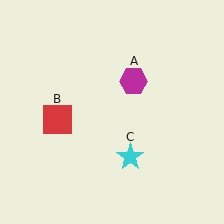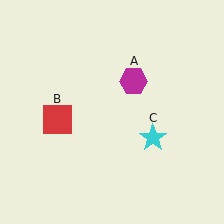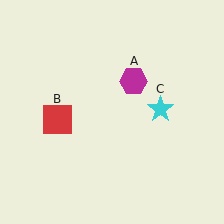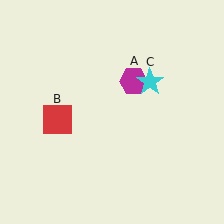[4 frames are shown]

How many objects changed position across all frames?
1 object changed position: cyan star (object C).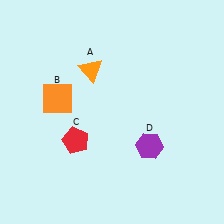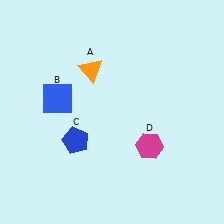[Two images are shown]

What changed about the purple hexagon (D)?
In Image 1, D is purple. In Image 2, it changed to magenta.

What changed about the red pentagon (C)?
In Image 1, C is red. In Image 2, it changed to blue.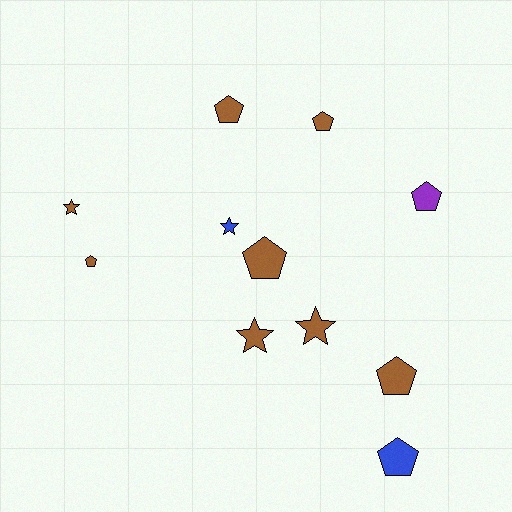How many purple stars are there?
There are no purple stars.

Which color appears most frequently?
Brown, with 8 objects.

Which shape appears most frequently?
Pentagon, with 7 objects.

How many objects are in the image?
There are 11 objects.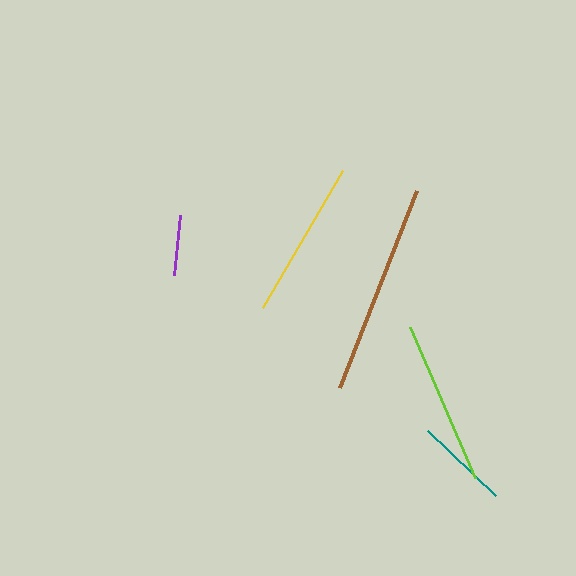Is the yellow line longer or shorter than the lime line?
The lime line is longer than the yellow line.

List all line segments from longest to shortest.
From longest to shortest: brown, lime, yellow, teal, purple.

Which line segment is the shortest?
The purple line is the shortest at approximately 60 pixels.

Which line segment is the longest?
The brown line is the longest at approximately 211 pixels.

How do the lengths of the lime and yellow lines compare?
The lime and yellow lines are approximately the same length.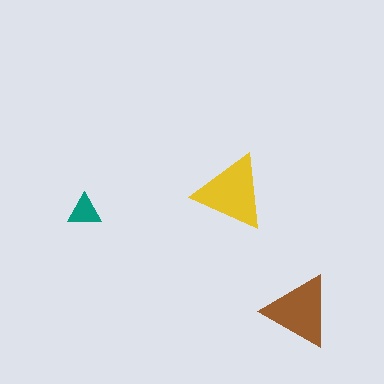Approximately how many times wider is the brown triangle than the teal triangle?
About 2 times wider.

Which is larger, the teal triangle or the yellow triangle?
The yellow one.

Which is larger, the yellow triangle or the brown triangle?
The yellow one.